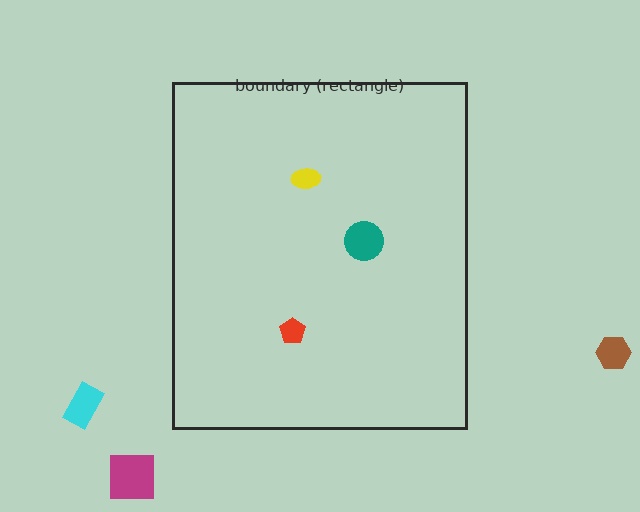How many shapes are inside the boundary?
3 inside, 3 outside.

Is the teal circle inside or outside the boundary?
Inside.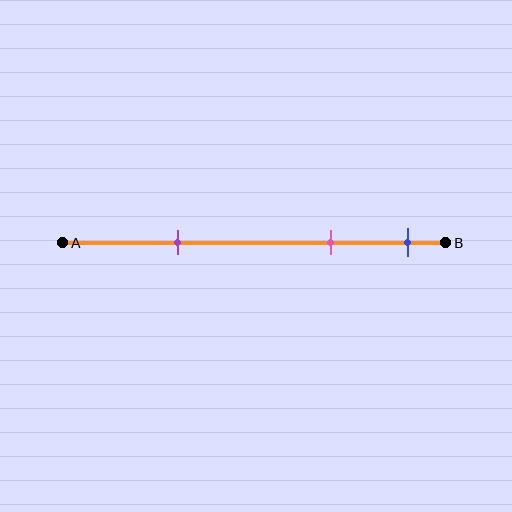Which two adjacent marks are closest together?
The pink and blue marks are the closest adjacent pair.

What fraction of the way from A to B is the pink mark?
The pink mark is approximately 70% (0.7) of the way from A to B.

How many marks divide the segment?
There are 3 marks dividing the segment.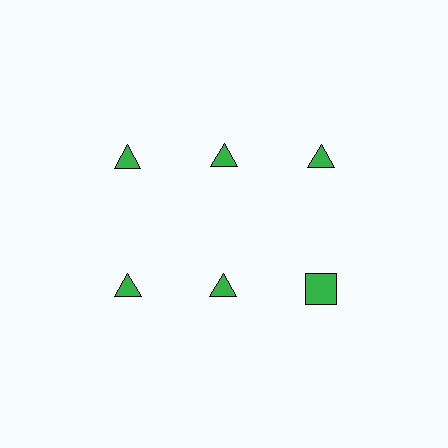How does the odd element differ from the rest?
It has a different shape: square instead of triangle.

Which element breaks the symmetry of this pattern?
The green square in the second row, center column breaks the symmetry. All other shapes are green triangles.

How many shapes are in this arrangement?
There are 6 shapes arranged in a grid pattern.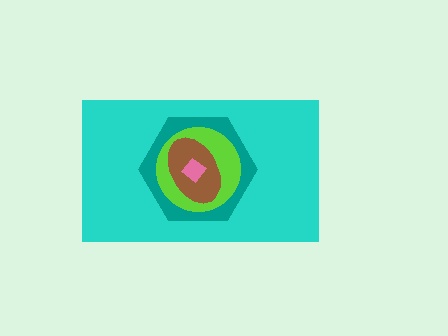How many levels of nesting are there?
5.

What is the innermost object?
The pink diamond.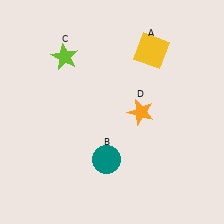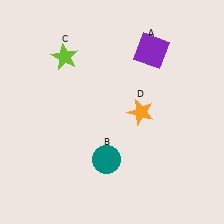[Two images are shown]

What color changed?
The square (A) changed from yellow in Image 1 to purple in Image 2.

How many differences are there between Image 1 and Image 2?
There is 1 difference between the two images.